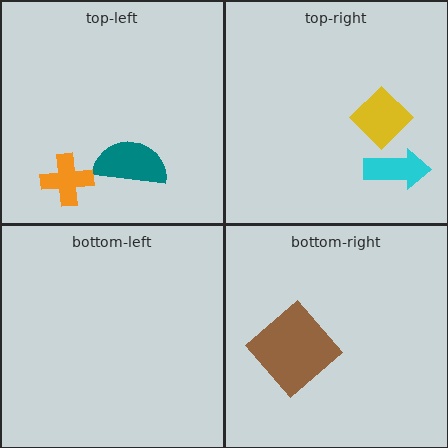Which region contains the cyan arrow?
The top-right region.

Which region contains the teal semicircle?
The top-left region.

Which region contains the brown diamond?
The bottom-right region.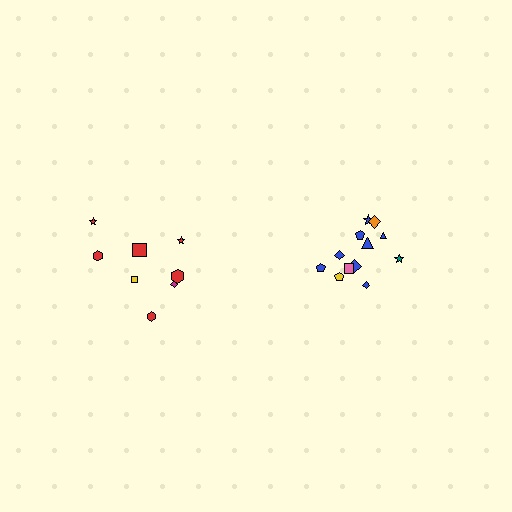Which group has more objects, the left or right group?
The right group.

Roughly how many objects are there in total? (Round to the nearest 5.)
Roughly 20 objects in total.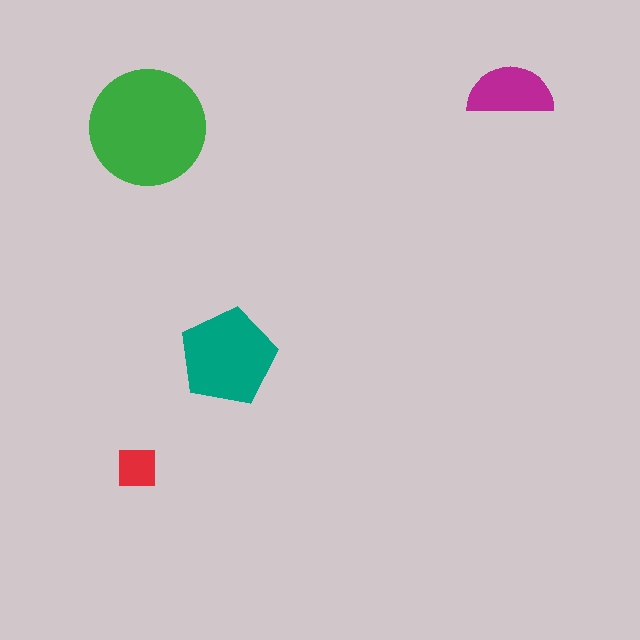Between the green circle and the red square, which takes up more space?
The green circle.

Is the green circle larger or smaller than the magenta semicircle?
Larger.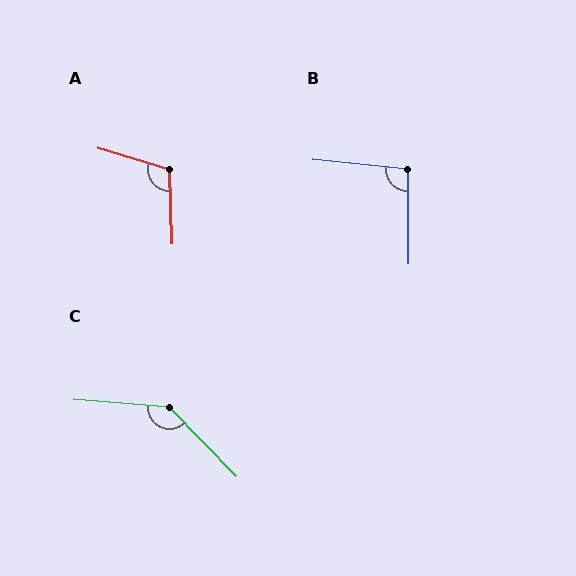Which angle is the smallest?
B, at approximately 97 degrees.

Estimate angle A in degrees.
Approximately 109 degrees.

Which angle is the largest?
C, at approximately 138 degrees.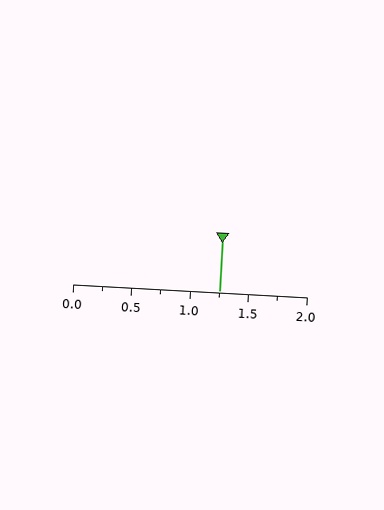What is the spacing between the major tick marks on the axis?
The major ticks are spaced 0.5 apart.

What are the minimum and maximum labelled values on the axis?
The axis runs from 0.0 to 2.0.